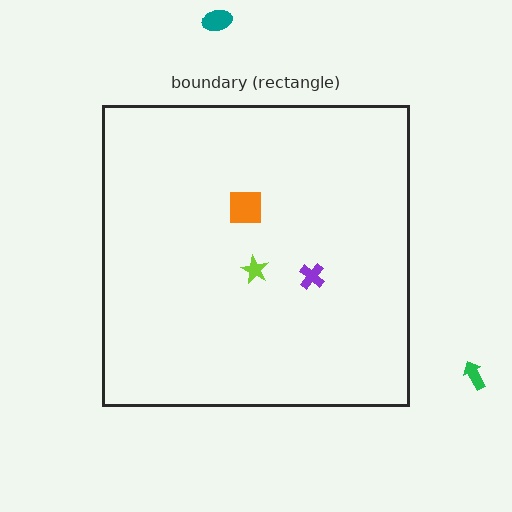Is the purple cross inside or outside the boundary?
Inside.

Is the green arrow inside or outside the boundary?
Outside.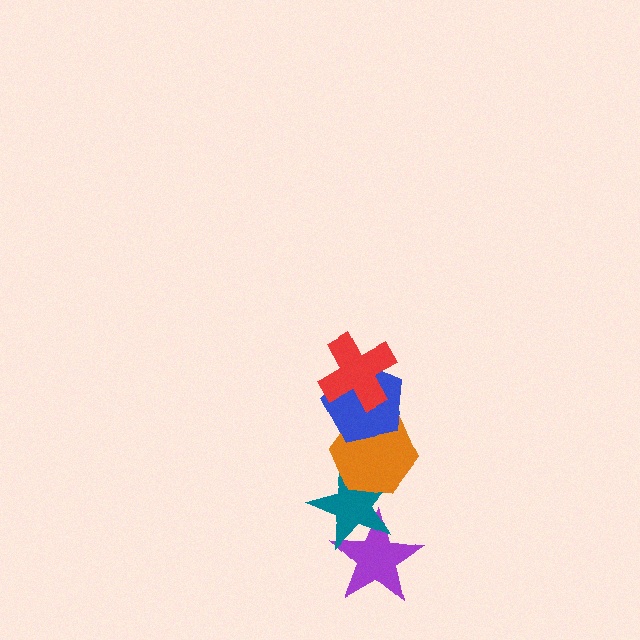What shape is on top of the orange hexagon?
The blue pentagon is on top of the orange hexagon.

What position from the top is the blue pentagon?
The blue pentagon is 2nd from the top.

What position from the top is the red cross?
The red cross is 1st from the top.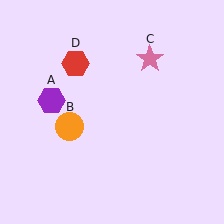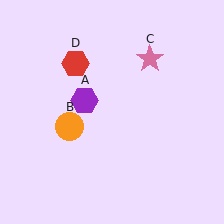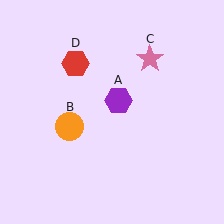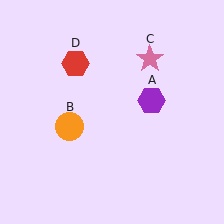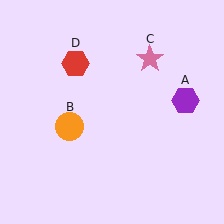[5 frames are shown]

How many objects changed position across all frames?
1 object changed position: purple hexagon (object A).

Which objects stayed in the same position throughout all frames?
Orange circle (object B) and pink star (object C) and red hexagon (object D) remained stationary.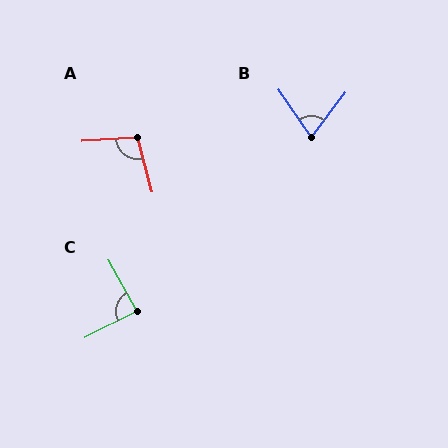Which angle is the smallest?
B, at approximately 71 degrees.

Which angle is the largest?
A, at approximately 101 degrees.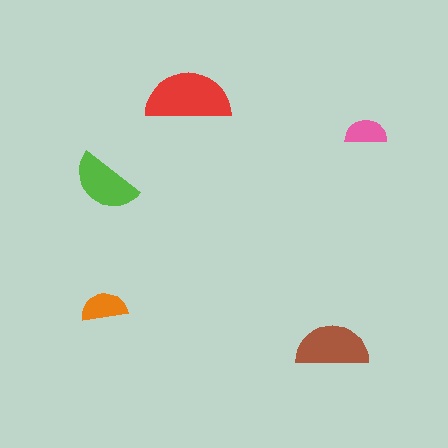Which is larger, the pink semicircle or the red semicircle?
The red one.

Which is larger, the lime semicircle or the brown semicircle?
The brown one.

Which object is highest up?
The red semicircle is topmost.